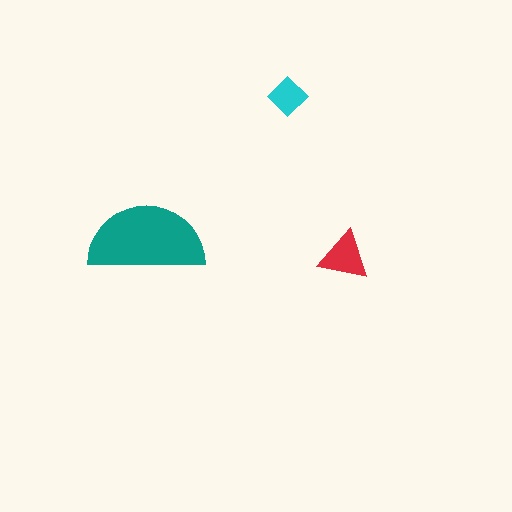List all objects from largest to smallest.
The teal semicircle, the red triangle, the cyan diamond.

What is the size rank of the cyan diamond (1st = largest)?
3rd.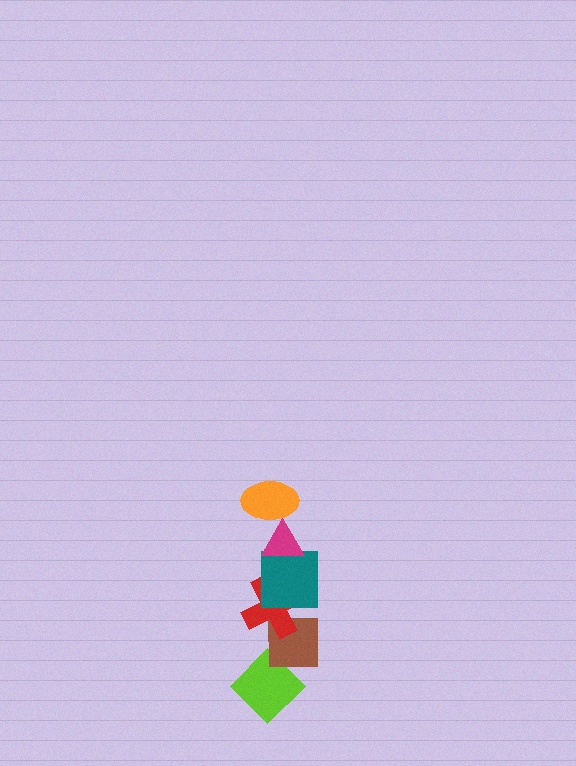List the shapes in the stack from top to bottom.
From top to bottom: the orange ellipse, the magenta triangle, the teal square, the red cross, the brown square, the lime diamond.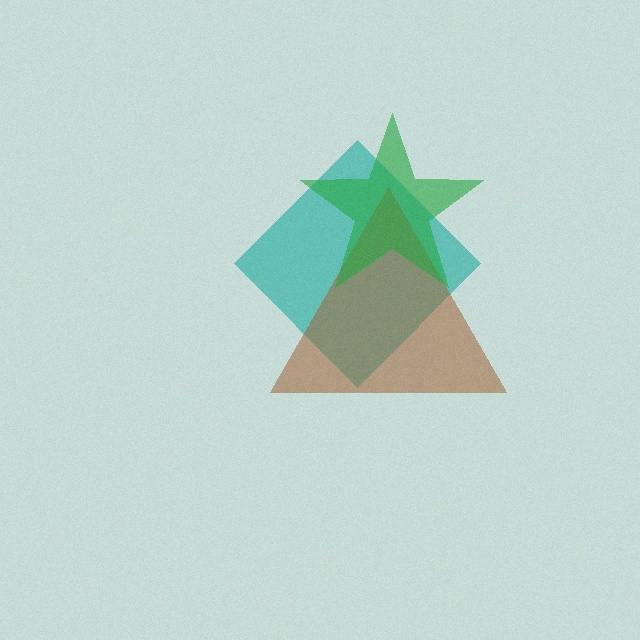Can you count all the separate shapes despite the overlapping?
Yes, there are 3 separate shapes.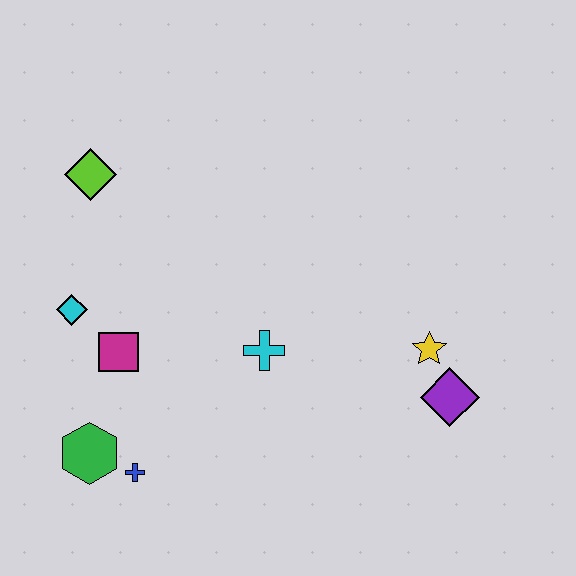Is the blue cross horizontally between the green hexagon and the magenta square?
No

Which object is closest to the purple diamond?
The yellow star is closest to the purple diamond.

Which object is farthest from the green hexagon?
The purple diamond is farthest from the green hexagon.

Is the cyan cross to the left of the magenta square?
No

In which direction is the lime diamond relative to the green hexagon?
The lime diamond is above the green hexagon.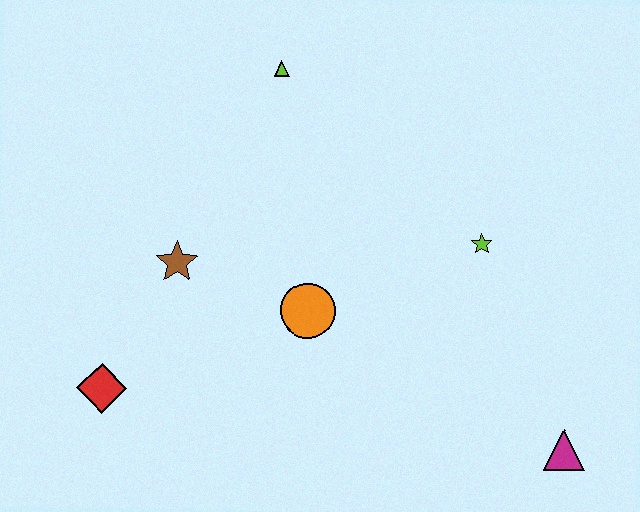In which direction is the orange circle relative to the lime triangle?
The orange circle is below the lime triangle.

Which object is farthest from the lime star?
The red diamond is farthest from the lime star.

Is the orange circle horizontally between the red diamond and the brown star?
No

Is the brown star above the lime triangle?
No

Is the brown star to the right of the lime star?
No